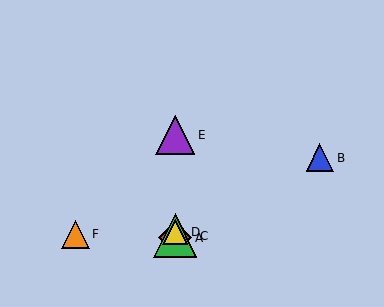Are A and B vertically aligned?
No, A is at x≈175 and B is at x≈320.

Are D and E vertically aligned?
Yes, both are at x≈175.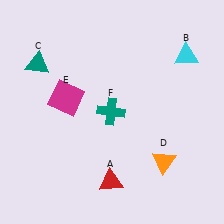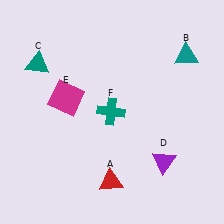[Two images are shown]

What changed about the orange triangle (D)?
In Image 1, D is orange. In Image 2, it changed to purple.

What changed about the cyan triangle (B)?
In Image 1, B is cyan. In Image 2, it changed to teal.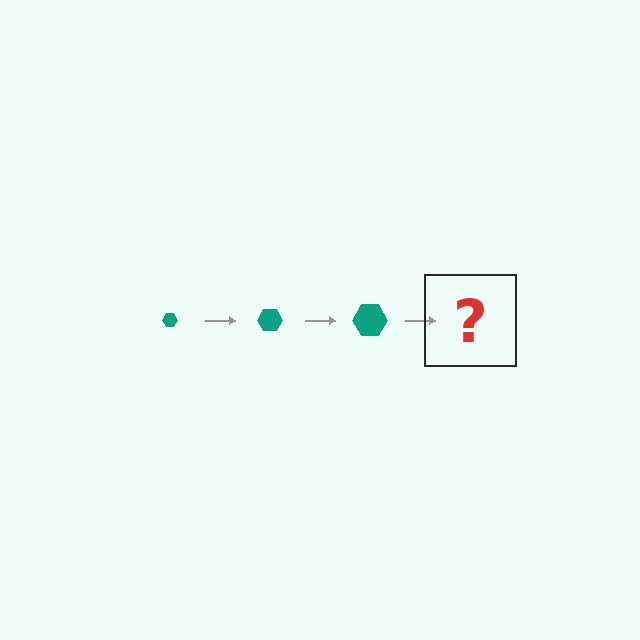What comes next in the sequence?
The next element should be a teal hexagon, larger than the previous one.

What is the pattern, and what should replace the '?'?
The pattern is that the hexagon gets progressively larger each step. The '?' should be a teal hexagon, larger than the previous one.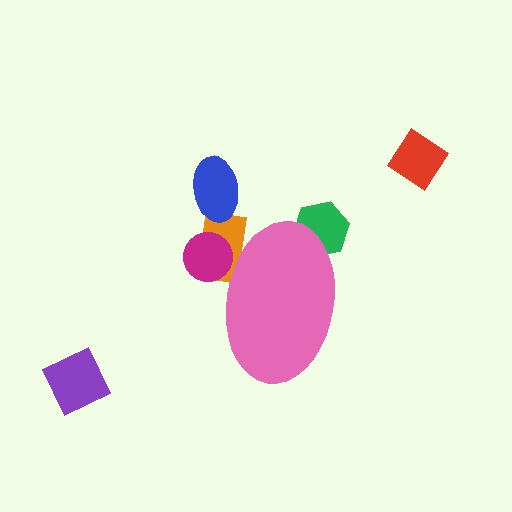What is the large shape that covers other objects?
A pink ellipse.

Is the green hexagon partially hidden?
Yes, the green hexagon is partially hidden behind the pink ellipse.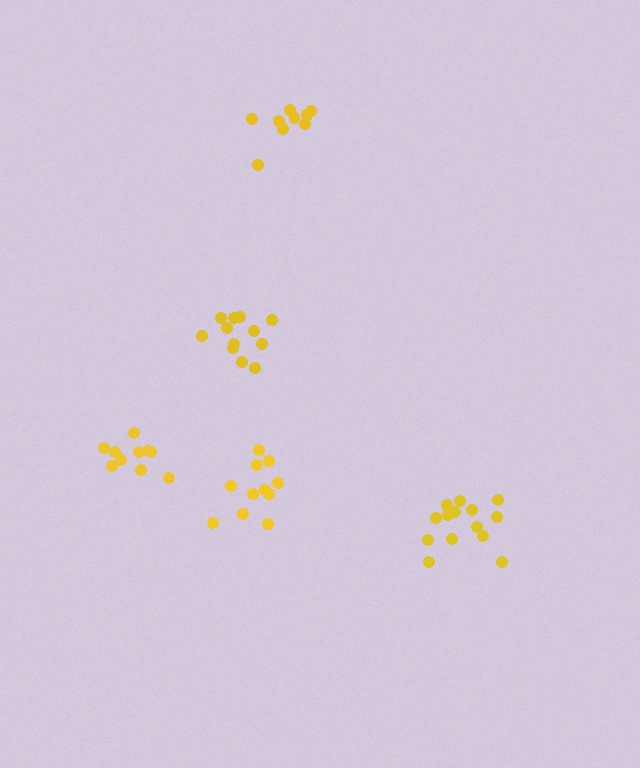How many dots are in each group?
Group 1: 10 dots, Group 2: 9 dots, Group 3: 11 dots, Group 4: 12 dots, Group 5: 14 dots (56 total).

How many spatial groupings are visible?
There are 5 spatial groupings.